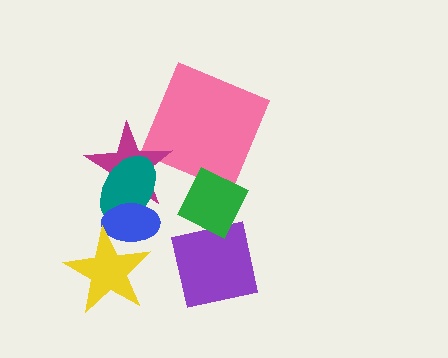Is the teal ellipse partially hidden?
Yes, it is partially covered by another shape.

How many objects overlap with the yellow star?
1 object overlaps with the yellow star.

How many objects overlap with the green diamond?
2 objects overlap with the green diamond.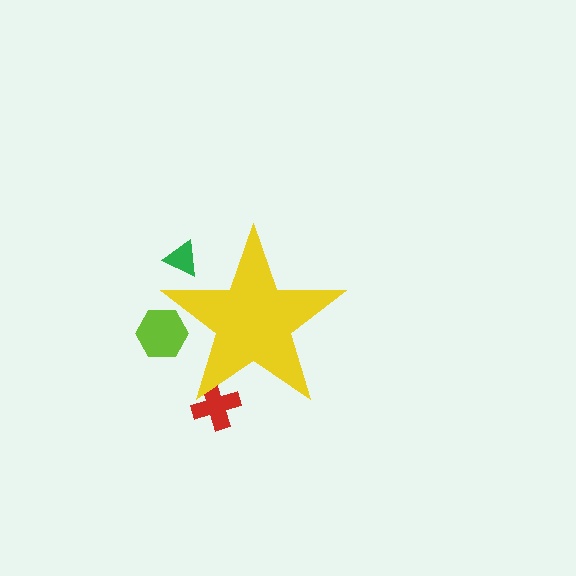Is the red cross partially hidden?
Yes, the red cross is partially hidden behind the yellow star.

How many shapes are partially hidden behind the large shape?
3 shapes are partially hidden.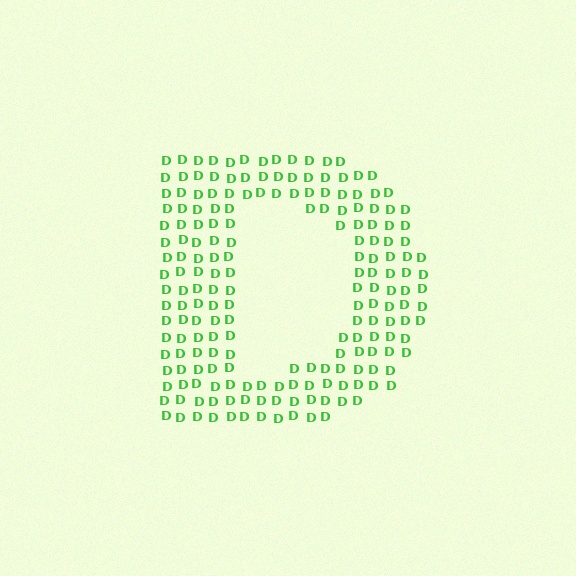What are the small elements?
The small elements are letter D's.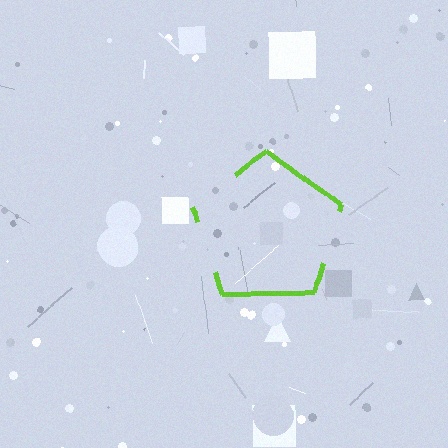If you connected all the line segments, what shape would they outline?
They would outline a pentagon.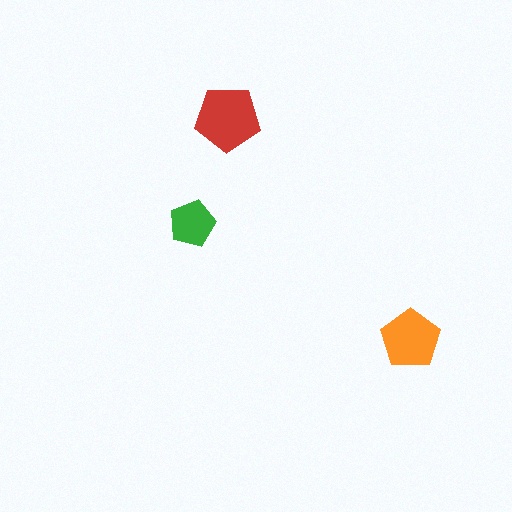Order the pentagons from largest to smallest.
the red one, the orange one, the green one.